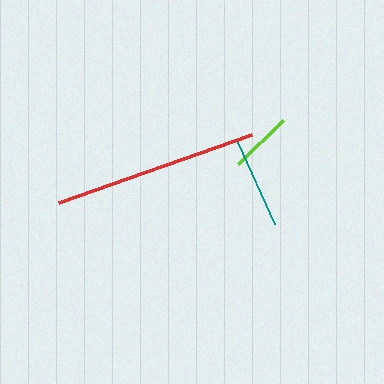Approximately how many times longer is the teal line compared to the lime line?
The teal line is approximately 1.4 times the length of the lime line.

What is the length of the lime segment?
The lime segment is approximately 62 pixels long.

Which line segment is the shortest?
The lime line is the shortest at approximately 62 pixels.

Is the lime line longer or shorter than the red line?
The red line is longer than the lime line.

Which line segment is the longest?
The red line is the longest at approximately 205 pixels.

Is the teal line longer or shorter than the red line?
The red line is longer than the teal line.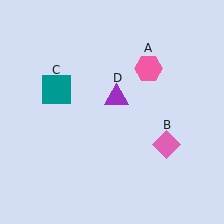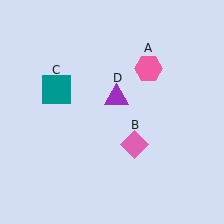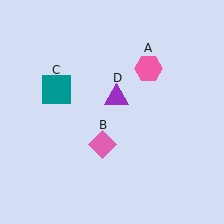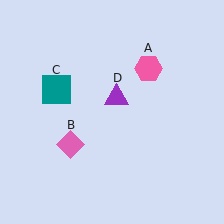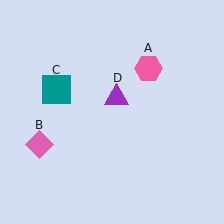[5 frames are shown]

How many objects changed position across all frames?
1 object changed position: pink diamond (object B).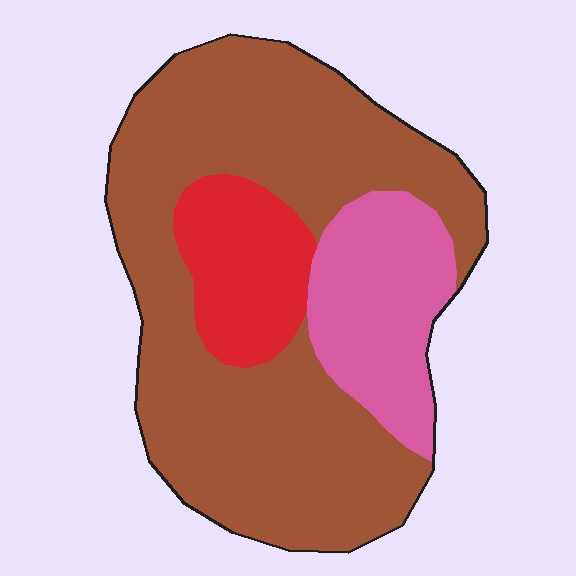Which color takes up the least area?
Red, at roughly 15%.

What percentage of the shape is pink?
Pink covers roughly 20% of the shape.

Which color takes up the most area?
Brown, at roughly 65%.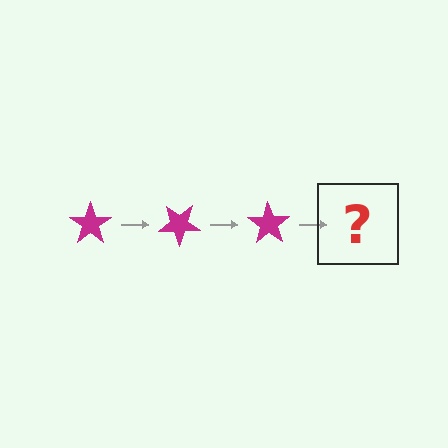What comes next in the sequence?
The next element should be a magenta star rotated 105 degrees.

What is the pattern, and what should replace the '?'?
The pattern is that the star rotates 35 degrees each step. The '?' should be a magenta star rotated 105 degrees.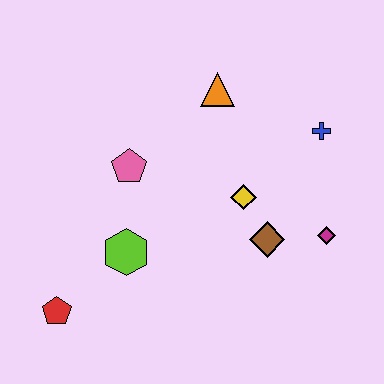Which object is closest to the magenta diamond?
The brown diamond is closest to the magenta diamond.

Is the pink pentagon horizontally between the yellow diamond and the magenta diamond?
No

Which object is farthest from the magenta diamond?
The red pentagon is farthest from the magenta diamond.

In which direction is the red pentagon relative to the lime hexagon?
The red pentagon is to the left of the lime hexagon.